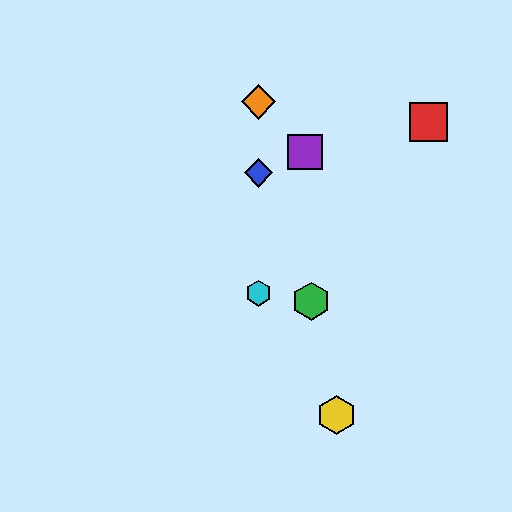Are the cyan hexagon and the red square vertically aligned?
No, the cyan hexagon is at x≈259 and the red square is at x≈429.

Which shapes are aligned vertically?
The blue diamond, the orange diamond, the cyan hexagon are aligned vertically.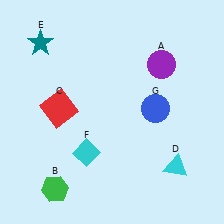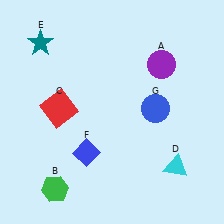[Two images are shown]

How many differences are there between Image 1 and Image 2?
There is 1 difference between the two images.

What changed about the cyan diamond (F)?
In Image 1, F is cyan. In Image 2, it changed to blue.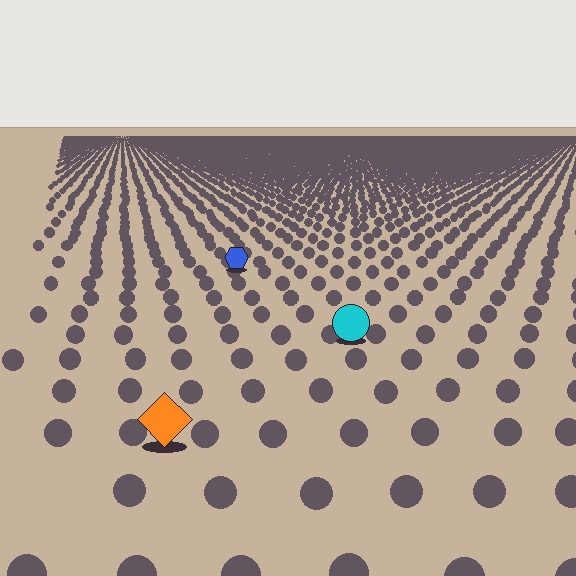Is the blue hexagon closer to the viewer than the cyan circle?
No. The cyan circle is closer — you can tell from the texture gradient: the ground texture is coarser near it.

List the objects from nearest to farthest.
From nearest to farthest: the orange diamond, the cyan circle, the blue hexagon.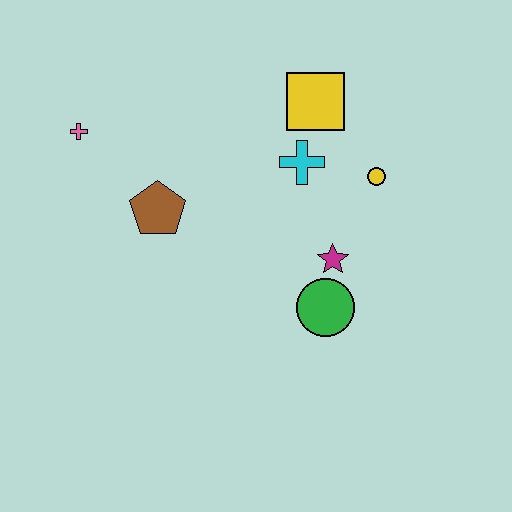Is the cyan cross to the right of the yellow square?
No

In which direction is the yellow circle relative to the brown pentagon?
The yellow circle is to the right of the brown pentagon.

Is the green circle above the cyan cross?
No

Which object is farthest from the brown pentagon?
The yellow circle is farthest from the brown pentagon.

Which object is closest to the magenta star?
The green circle is closest to the magenta star.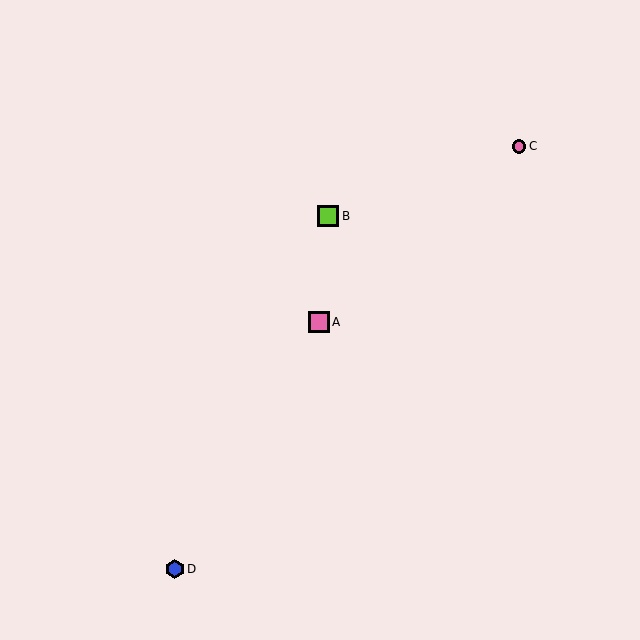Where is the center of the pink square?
The center of the pink square is at (319, 322).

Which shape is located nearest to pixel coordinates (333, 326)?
The pink square (labeled A) at (319, 322) is nearest to that location.